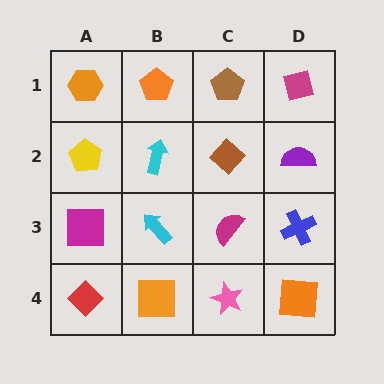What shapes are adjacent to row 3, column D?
A purple semicircle (row 2, column D), an orange square (row 4, column D), a magenta semicircle (row 3, column C).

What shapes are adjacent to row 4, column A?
A magenta square (row 3, column A), an orange square (row 4, column B).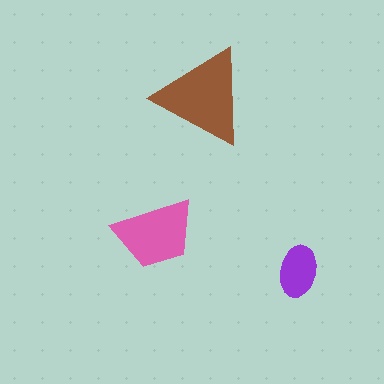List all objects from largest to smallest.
The brown triangle, the pink trapezoid, the purple ellipse.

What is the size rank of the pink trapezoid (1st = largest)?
2nd.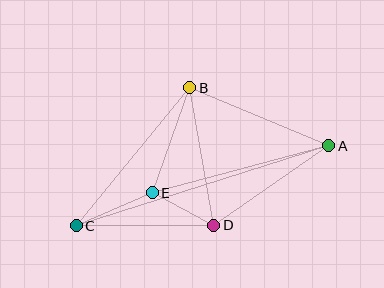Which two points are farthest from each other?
Points A and C are farthest from each other.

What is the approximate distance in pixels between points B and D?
The distance between B and D is approximately 140 pixels.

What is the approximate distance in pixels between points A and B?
The distance between A and B is approximately 150 pixels.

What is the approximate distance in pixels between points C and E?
The distance between C and E is approximately 83 pixels.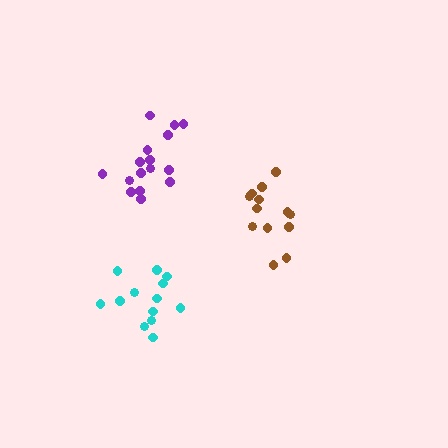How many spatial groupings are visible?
There are 3 spatial groupings.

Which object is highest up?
The purple cluster is topmost.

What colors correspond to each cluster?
The clusters are colored: brown, cyan, purple.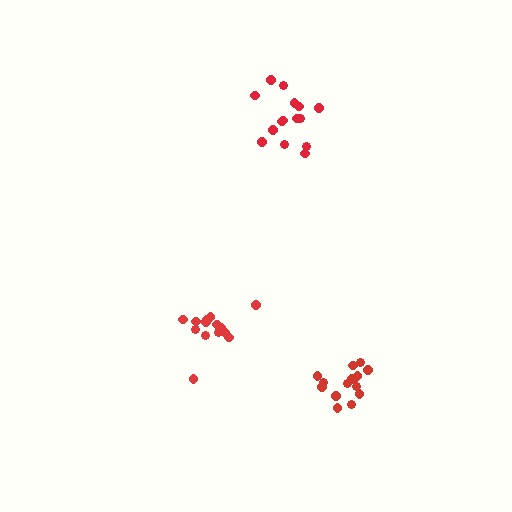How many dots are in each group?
Group 1: 15 dots, Group 2: 15 dots, Group 3: 15 dots (45 total).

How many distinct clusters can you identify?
There are 3 distinct clusters.